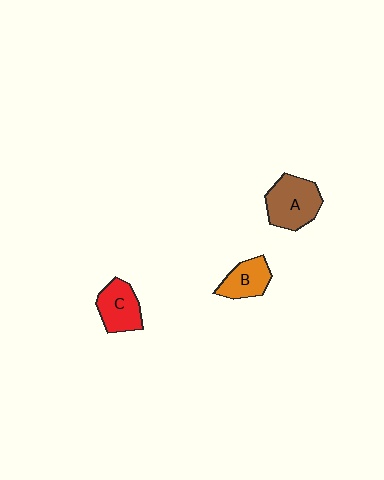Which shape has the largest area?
Shape A (brown).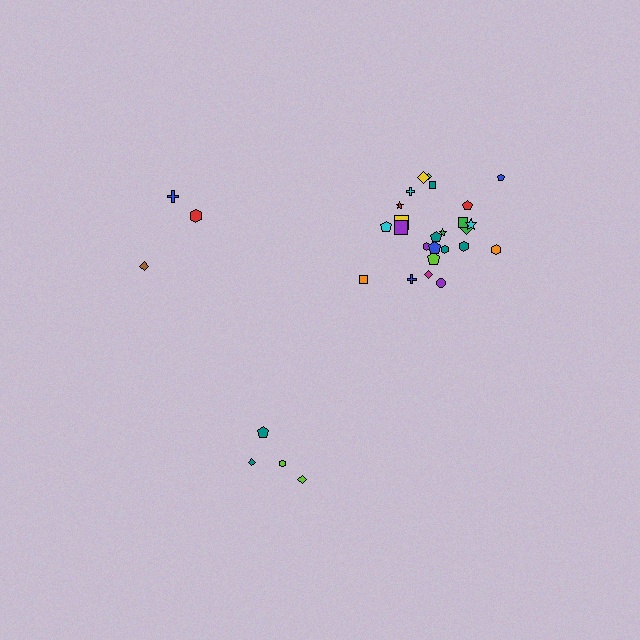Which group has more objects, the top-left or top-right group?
The top-right group.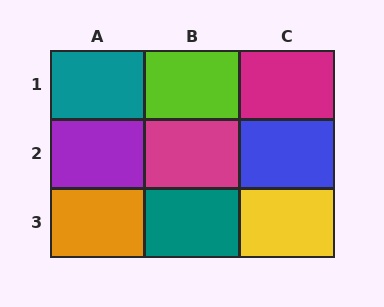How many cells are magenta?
2 cells are magenta.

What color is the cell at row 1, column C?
Magenta.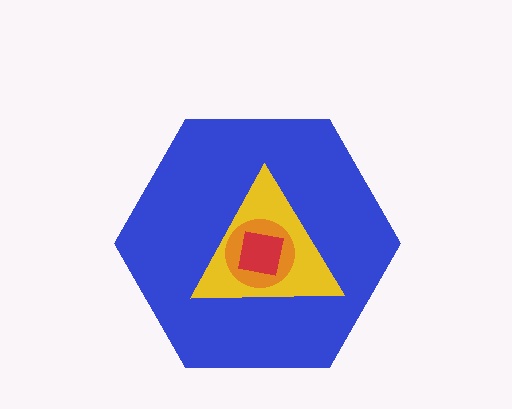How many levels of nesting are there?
4.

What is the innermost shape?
The red square.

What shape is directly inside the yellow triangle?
The orange circle.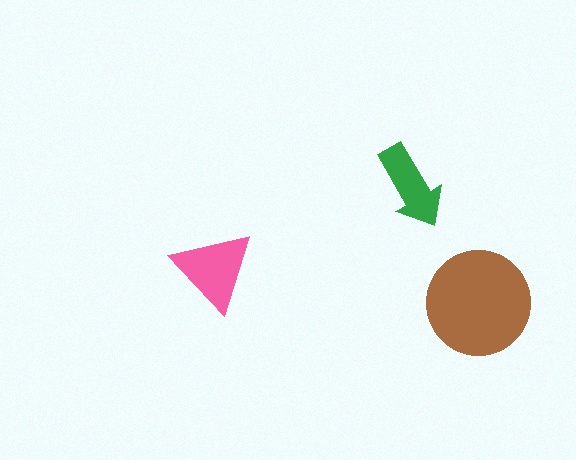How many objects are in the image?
There are 3 objects in the image.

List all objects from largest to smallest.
The brown circle, the pink triangle, the green arrow.